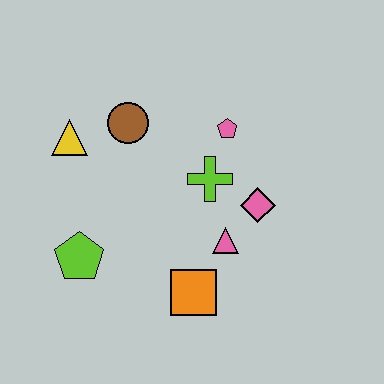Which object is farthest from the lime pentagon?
The pink pentagon is farthest from the lime pentagon.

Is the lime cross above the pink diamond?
Yes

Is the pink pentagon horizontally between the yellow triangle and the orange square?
No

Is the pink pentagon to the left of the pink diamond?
Yes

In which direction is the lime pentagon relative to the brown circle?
The lime pentagon is below the brown circle.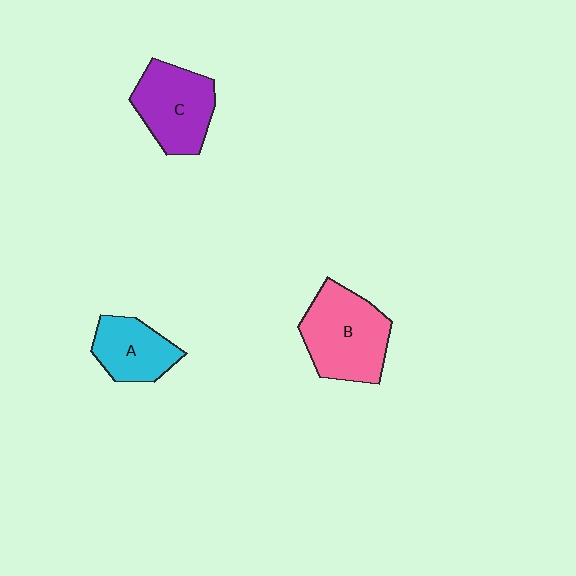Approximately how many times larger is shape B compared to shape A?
Approximately 1.6 times.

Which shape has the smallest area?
Shape A (cyan).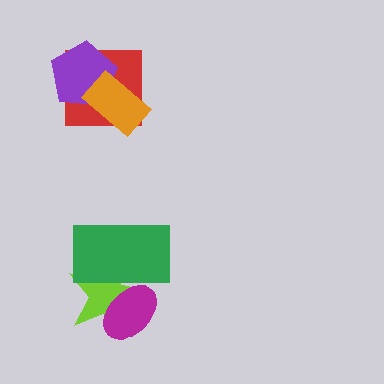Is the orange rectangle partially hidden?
No, no other shape covers it.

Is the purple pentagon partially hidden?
Yes, it is partially covered by another shape.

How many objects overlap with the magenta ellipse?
2 objects overlap with the magenta ellipse.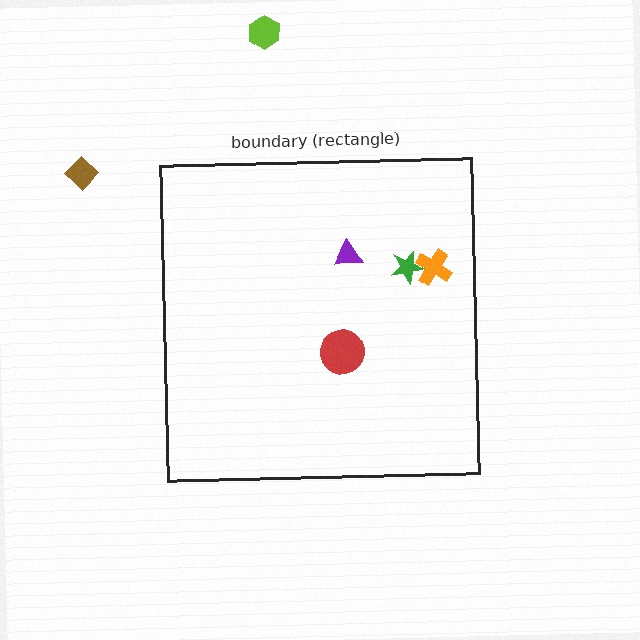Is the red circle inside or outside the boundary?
Inside.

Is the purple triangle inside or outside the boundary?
Inside.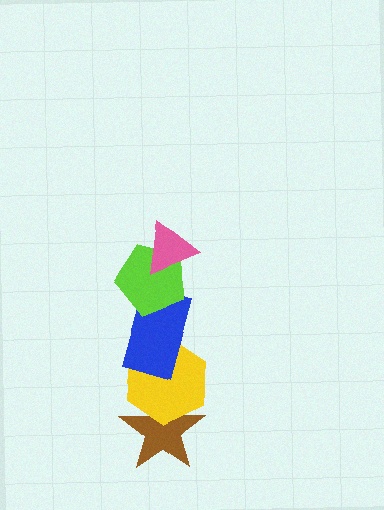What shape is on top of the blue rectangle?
The lime pentagon is on top of the blue rectangle.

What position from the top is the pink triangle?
The pink triangle is 1st from the top.